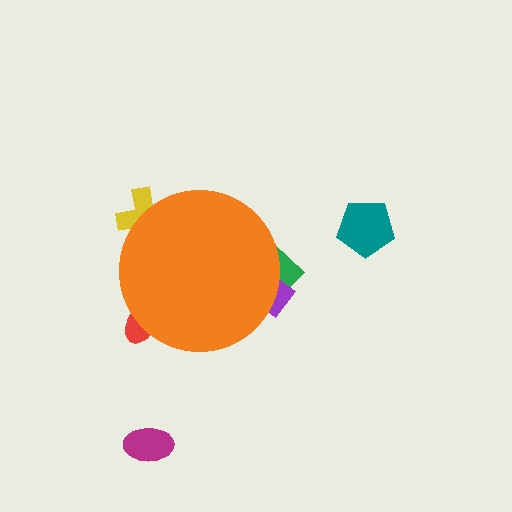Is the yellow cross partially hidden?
Yes, the yellow cross is partially hidden behind the orange circle.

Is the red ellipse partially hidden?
Yes, the red ellipse is partially hidden behind the orange circle.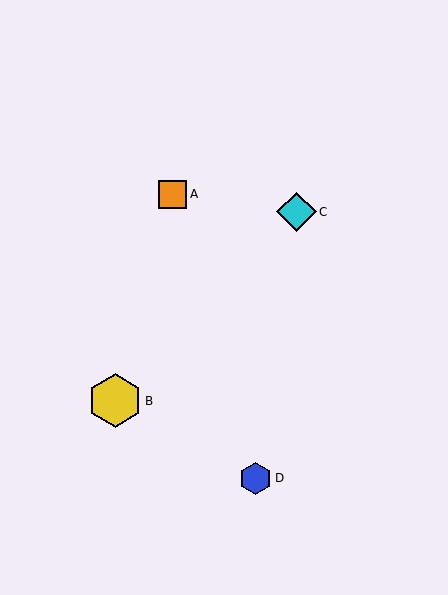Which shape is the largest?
The yellow hexagon (labeled B) is the largest.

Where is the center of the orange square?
The center of the orange square is at (172, 194).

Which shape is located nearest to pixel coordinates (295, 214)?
The cyan diamond (labeled C) at (296, 212) is nearest to that location.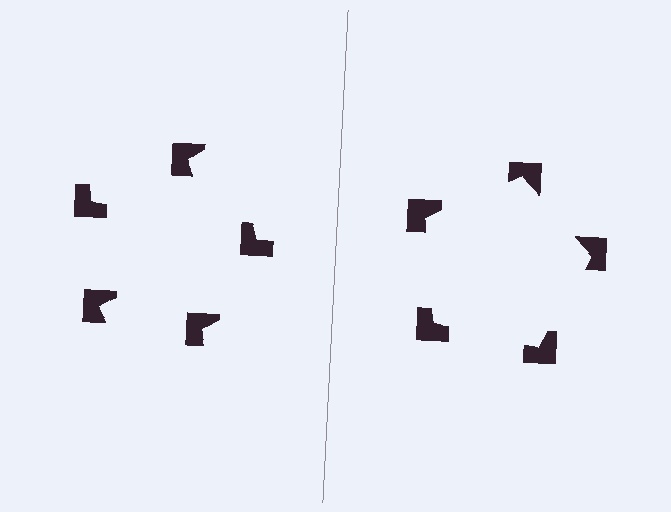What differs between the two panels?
The notched squares are positioned identically on both sides; only the wedge orientations differ. On the right they align to a pentagon; on the left they are misaligned.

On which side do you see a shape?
An illusory pentagon appears on the right side. On the left side the wedge cuts are rotated, so no coherent shape forms.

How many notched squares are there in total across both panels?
10 — 5 on each side.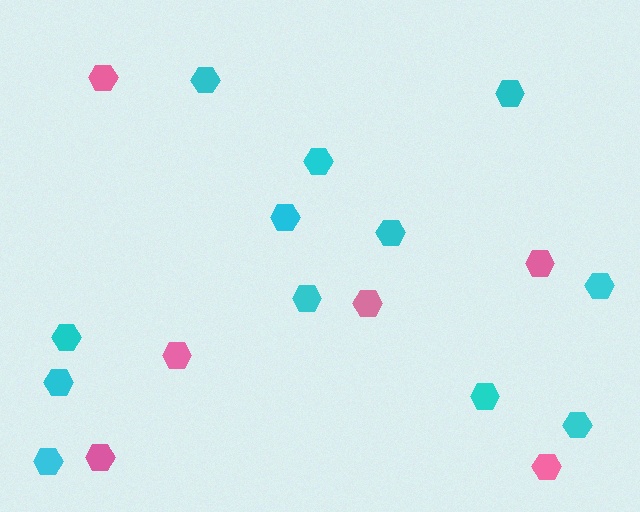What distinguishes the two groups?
There are 2 groups: one group of cyan hexagons (12) and one group of pink hexagons (6).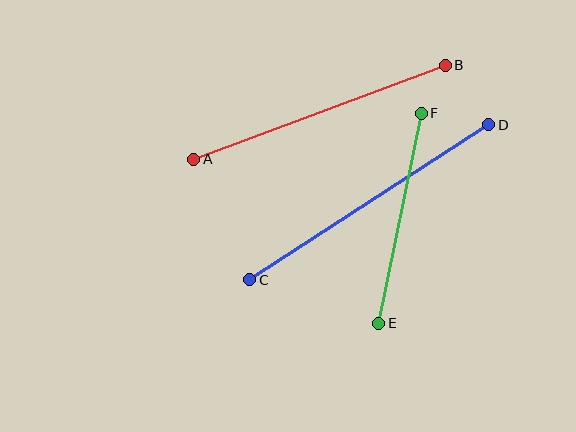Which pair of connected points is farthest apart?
Points C and D are farthest apart.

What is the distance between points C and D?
The distance is approximately 285 pixels.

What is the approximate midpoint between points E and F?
The midpoint is at approximately (400, 218) pixels.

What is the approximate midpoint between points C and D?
The midpoint is at approximately (369, 202) pixels.